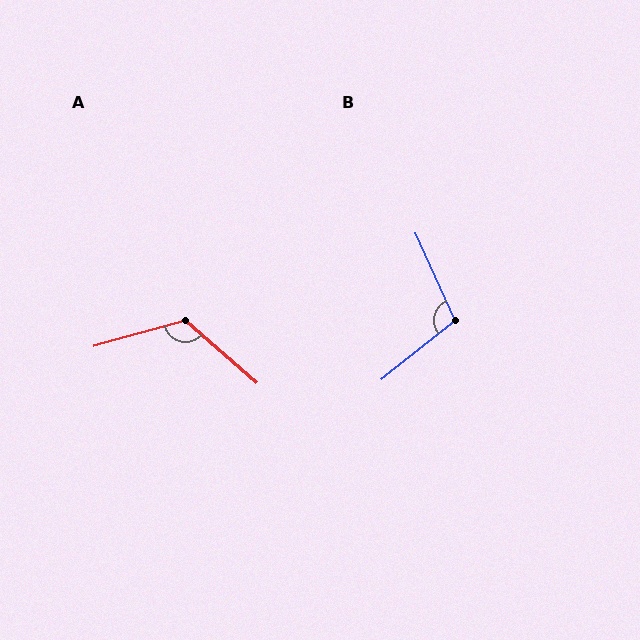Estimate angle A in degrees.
Approximately 123 degrees.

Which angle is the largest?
A, at approximately 123 degrees.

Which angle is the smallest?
B, at approximately 104 degrees.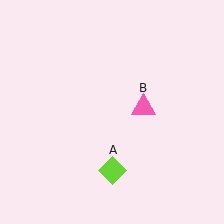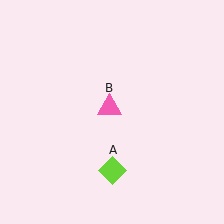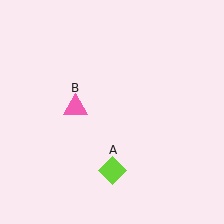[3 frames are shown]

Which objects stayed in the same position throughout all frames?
Lime diamond (object A) remained stationary.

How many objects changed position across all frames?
1 object changed position: pink triangle (object B).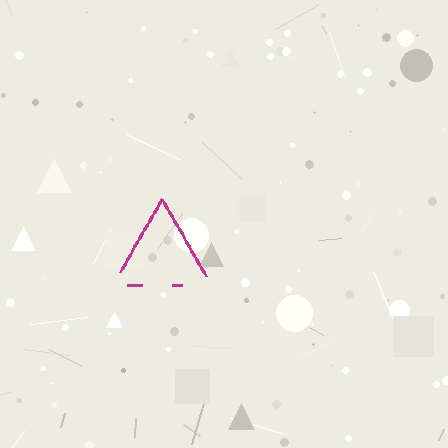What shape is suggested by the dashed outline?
The dashed outline suggests a triangle.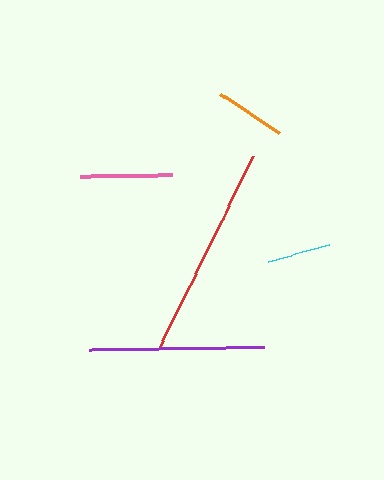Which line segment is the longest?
The red line is the longest at approximately 214 pixels.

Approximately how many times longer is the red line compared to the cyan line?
The red line is approximately 3.4 times the length of the cyan line.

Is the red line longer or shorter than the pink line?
The red line is longer than the pink line.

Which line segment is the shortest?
The cyan line is the shortest at approximately 63 pixels.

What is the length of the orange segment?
The orange segment is approximately 71 pixels long.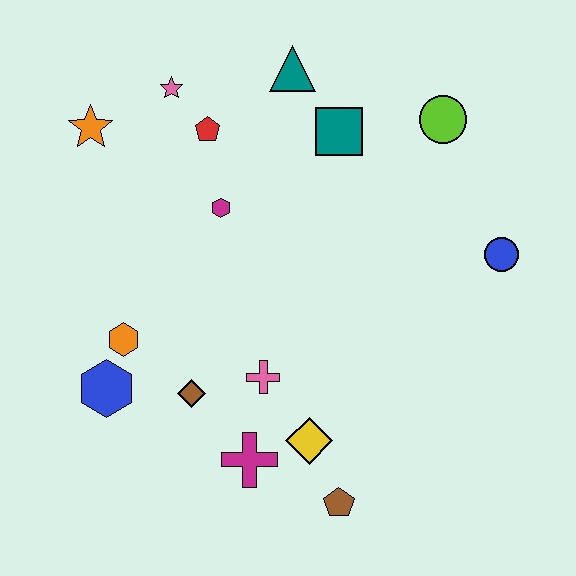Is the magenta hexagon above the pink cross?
Yes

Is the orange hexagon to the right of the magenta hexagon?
No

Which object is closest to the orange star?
The pink star is closest to the orange star.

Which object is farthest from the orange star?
The brown pentagon is farthest from the orange star.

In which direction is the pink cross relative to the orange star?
The pink cross is below the orange star.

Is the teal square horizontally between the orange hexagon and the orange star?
No